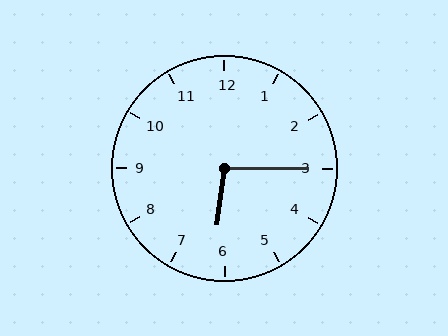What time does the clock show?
6:15.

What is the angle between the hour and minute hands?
Approximately 98 degrees.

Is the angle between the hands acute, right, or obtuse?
It is obtuse.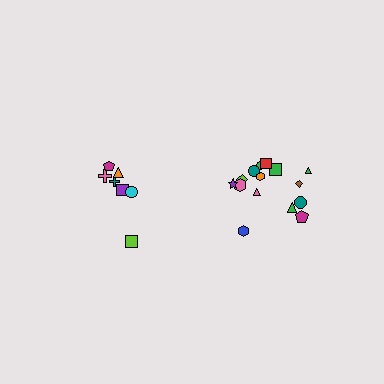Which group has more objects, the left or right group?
The right group.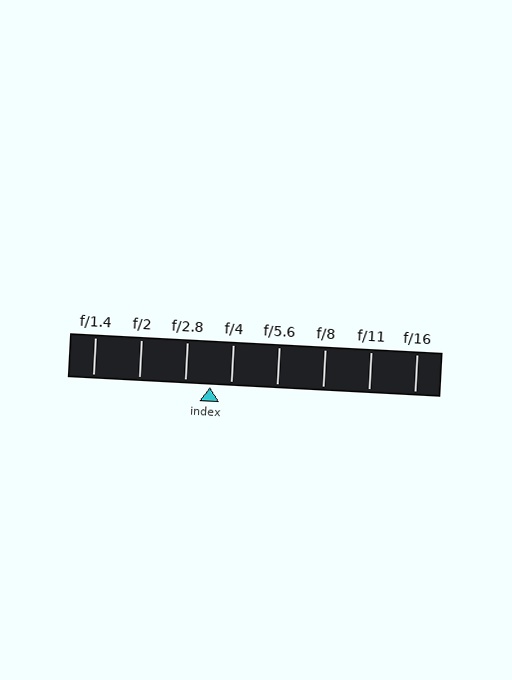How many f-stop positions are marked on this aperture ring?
There are 8 f-stop positions marked.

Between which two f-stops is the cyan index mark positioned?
The index mark is between f/2.8 and f/4.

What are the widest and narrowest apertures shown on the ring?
The widest aperture shown is f/1.4 and the narrowest is f/16.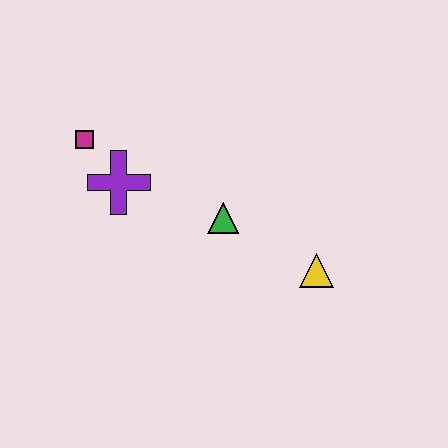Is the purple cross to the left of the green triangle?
Yes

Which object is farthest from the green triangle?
The magenta square is farthest from the green triangle.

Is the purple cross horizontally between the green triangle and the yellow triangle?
No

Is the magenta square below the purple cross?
No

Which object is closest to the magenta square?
The purple cross is closest to the magenta square.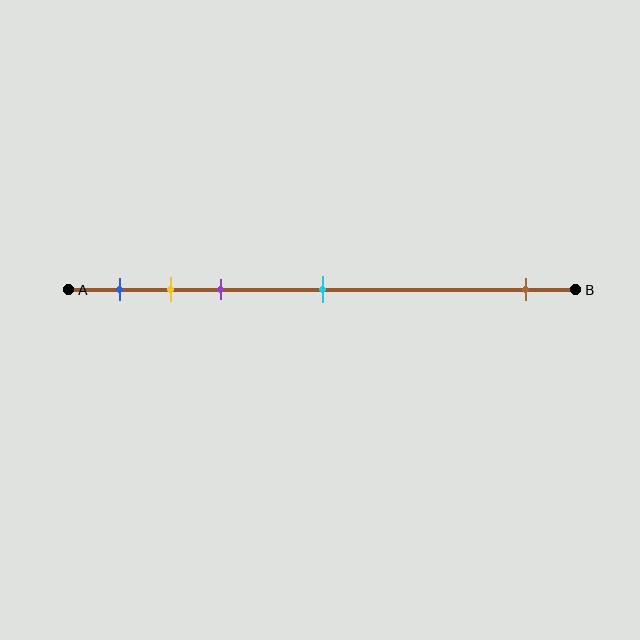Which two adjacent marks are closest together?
The yellow and purple marks are the closest adjacent pair.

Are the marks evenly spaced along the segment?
No, the marks are not evenly spaced.